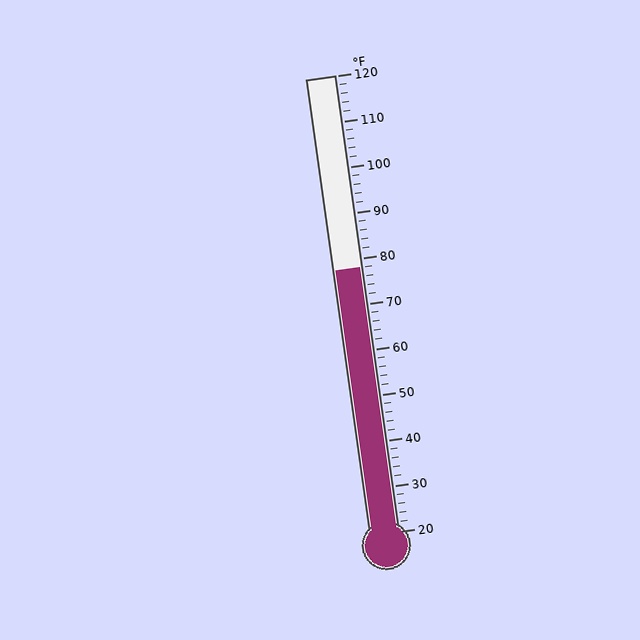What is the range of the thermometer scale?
The thermometer scale ranges from 20°F to 120°F.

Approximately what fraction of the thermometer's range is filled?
The thermometer is filled to approximately 60% of its range.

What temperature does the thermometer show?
The thermometer shows approximately 78°F.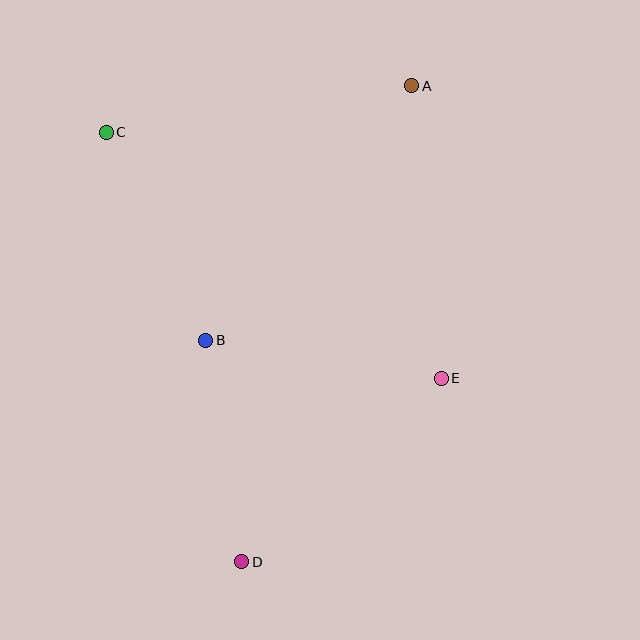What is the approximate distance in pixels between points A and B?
The distance between A and B is approximately 328 pixels.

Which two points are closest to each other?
Points B and D are closest to each other.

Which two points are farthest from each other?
Points A and D are farthest from each other.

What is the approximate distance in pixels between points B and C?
The distance between B and C is approximately 231 pixels.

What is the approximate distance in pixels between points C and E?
The distance between C and E is approximately 416 pixels.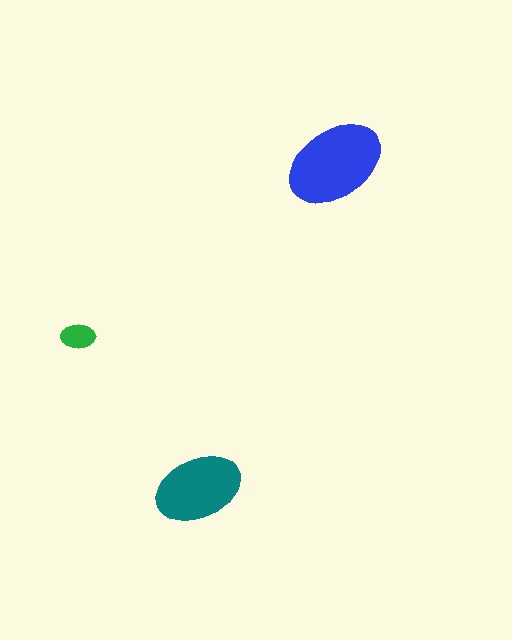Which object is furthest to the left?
The green ellipse is leftmost.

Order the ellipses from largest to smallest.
the blue one, the teal one, the green one.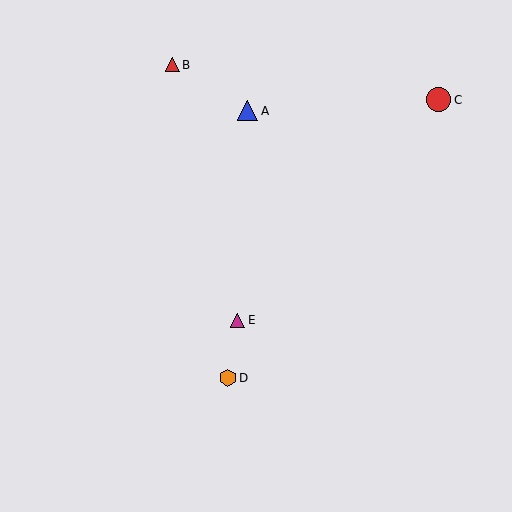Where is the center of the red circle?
The center of the red circle is at (439, 100).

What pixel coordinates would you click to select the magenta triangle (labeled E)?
Click at (238, 320) to select the magenta triangle E.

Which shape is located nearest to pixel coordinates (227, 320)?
The magenta triangle (labeled E) at (238, 320) is nearest to that location.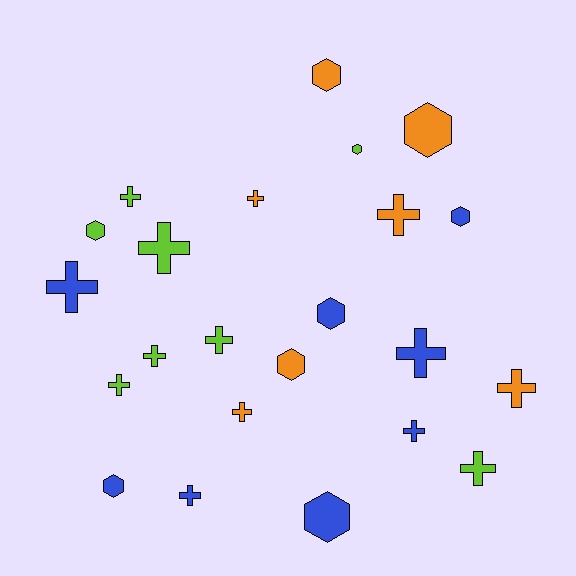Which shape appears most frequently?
Cross, with 14 objects.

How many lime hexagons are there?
There are 2 lime hexagons.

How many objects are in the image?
There are 23 objects.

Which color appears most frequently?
Blue, with 8 objects.